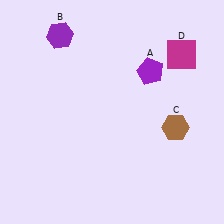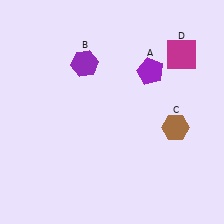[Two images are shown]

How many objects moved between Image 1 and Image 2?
1 object moved between the two images.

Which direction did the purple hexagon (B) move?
The purple hexagon (B) moved down.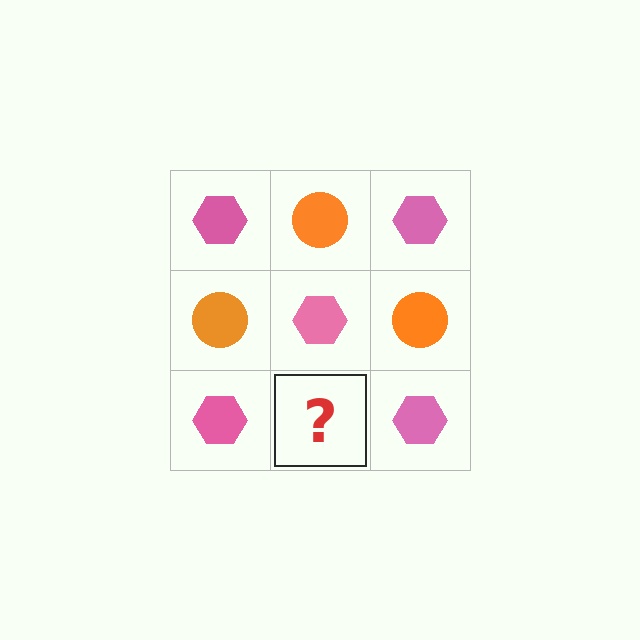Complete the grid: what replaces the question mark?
The question mark should be replaced with an orange circle.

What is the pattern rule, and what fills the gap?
The rule is that it alternates pink hexagon and orange circle in a checkerboard pattern. The gap should be filled with an orange circle.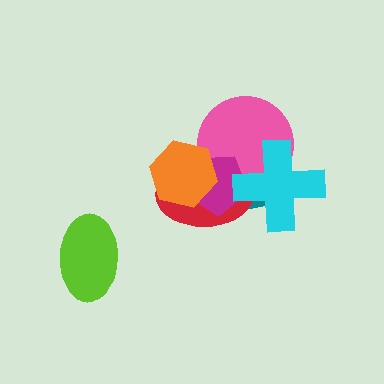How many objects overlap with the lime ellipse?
0 objects overlap with the lime ellipse.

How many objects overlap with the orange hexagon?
4 objects overlap with the orange hexagon.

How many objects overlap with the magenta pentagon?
5 objects overlap with the magenta pentagon.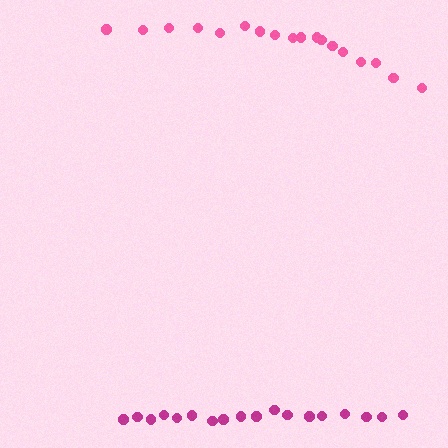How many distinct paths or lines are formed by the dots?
There are 2 distinct paths.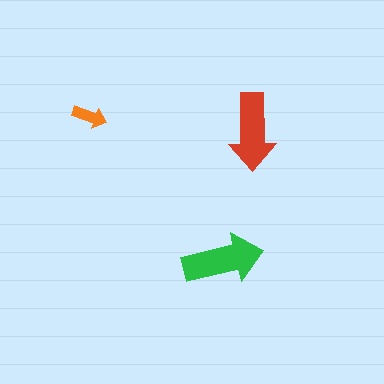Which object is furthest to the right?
The red arrow is rightmost.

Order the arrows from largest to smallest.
the green one, the red one, the orange one.